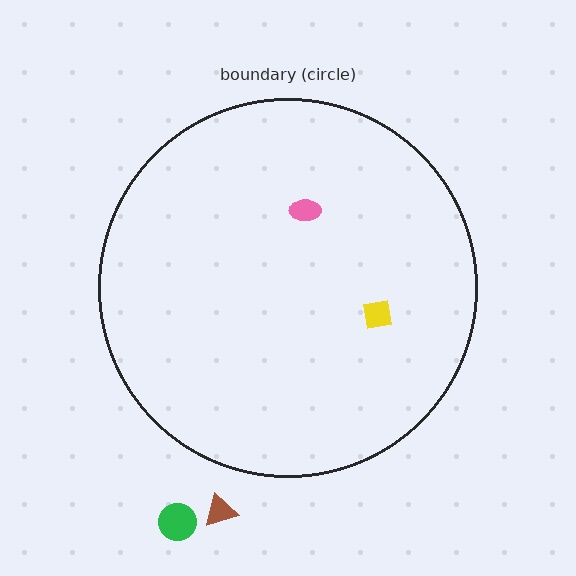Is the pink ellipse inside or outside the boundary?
Inside.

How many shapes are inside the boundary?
2 inside, 2 outside.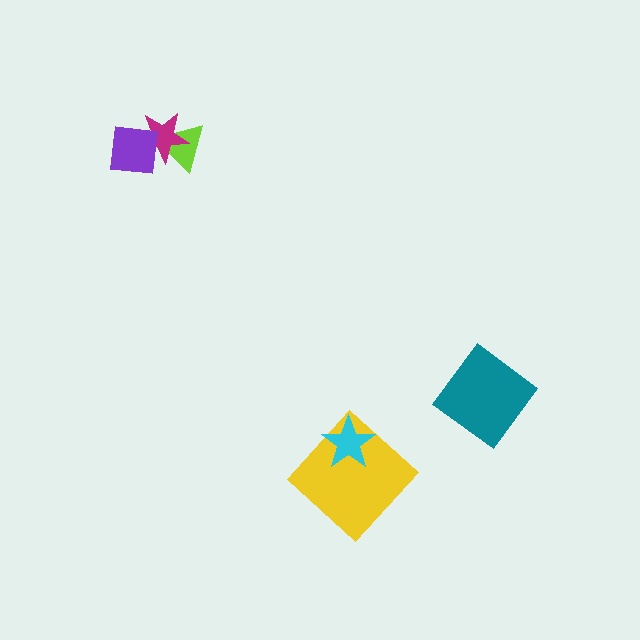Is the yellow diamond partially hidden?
Yes, it is partially covered by another shape.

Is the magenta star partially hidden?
Yes, it is partially covered by another shape.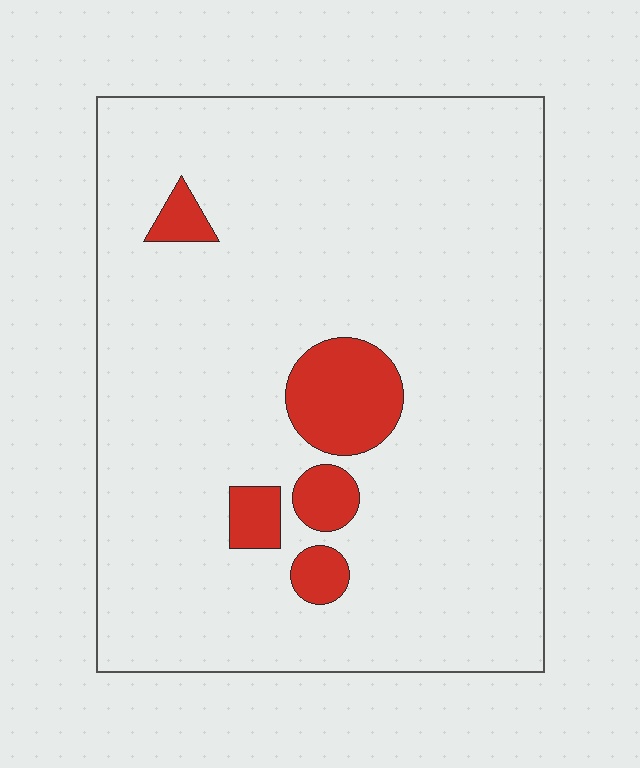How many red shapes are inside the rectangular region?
5.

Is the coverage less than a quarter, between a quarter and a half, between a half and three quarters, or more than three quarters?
Less than a quarter.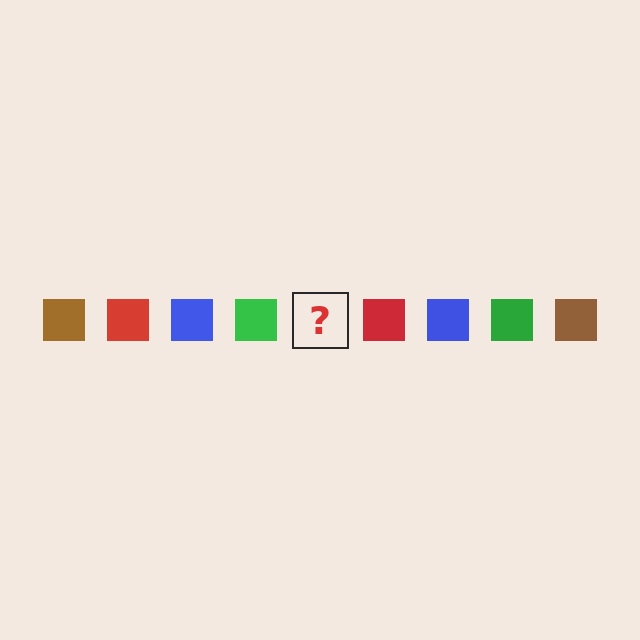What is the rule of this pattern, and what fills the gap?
The rule is that the pattern cycles through brown, red, blue, green squares. The gap should be filled with a brown square.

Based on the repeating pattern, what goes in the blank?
The blank should be a brown square.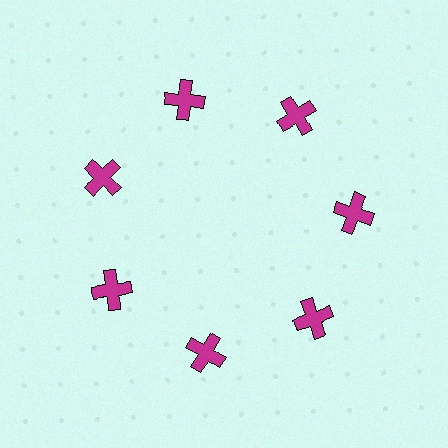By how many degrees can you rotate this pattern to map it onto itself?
The pattern maps onto itself every 51 degrees of rotation.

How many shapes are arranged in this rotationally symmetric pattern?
There are 7 shapes, arranged in 7 groups of 1.